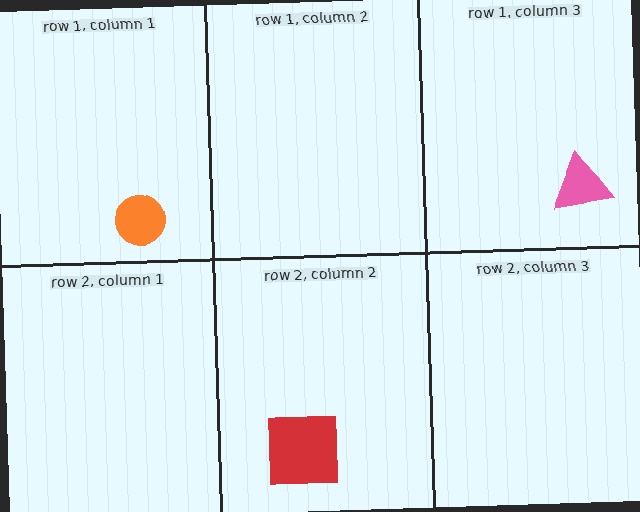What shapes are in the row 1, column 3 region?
The pink triangle.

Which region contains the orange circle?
The row 1, column 1 region.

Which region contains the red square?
The row 2, column 2 region.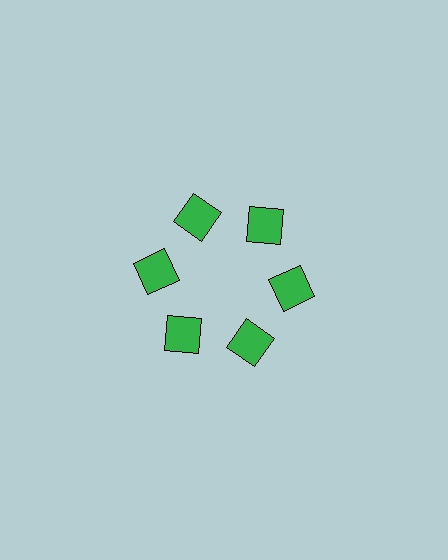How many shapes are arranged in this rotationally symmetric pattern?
There are 6 shapes, arranged in 6 groups of 1.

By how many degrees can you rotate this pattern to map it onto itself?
The pattern maps onto itself every 60 degrees of rotation.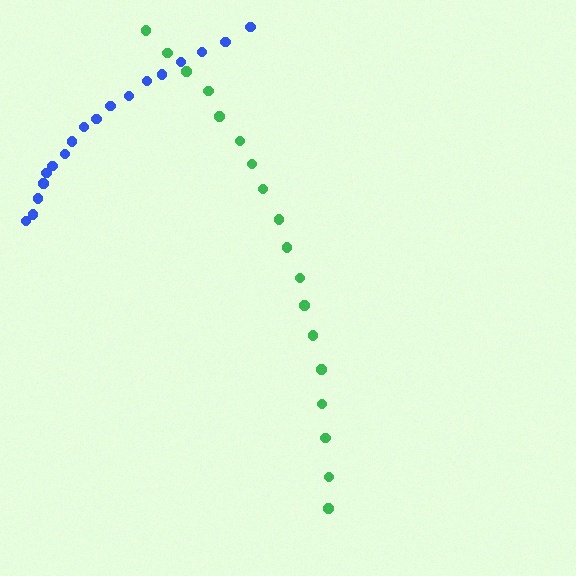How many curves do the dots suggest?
There are 2 distinct paths.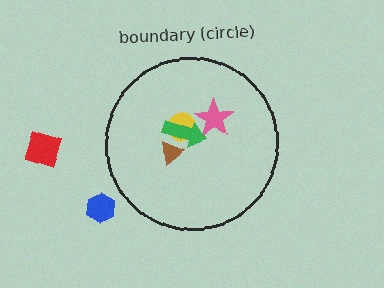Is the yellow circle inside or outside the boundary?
Inside.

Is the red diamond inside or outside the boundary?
Outside.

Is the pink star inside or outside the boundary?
Inside.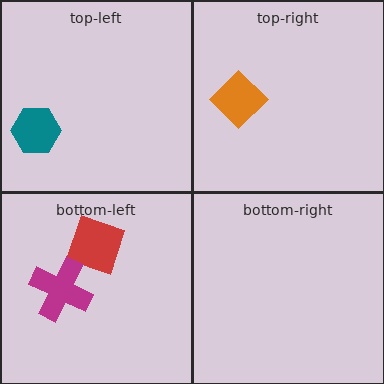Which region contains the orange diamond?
The top-right region.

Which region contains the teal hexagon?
The top-left region.